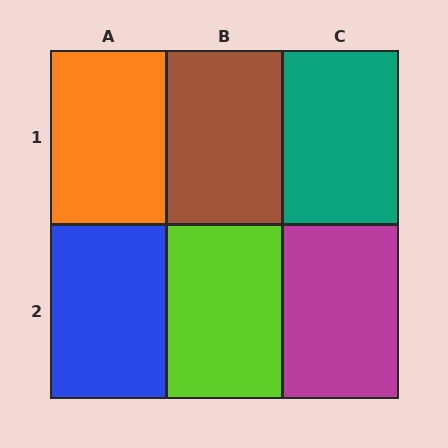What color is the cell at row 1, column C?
Teal.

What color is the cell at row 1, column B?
Brown.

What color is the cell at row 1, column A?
Orange.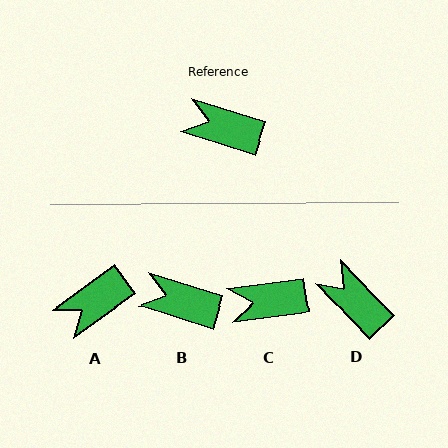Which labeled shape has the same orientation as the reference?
B.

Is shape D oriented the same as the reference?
No, it is off by about 29 degrees.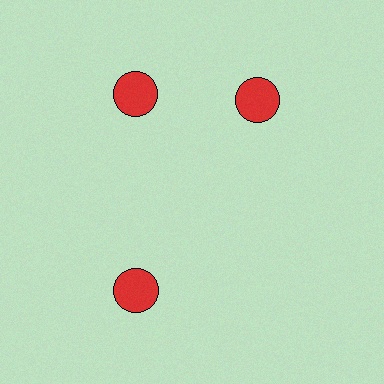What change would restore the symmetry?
The symmetry would be restored by rotating it back into even spacing with its neighbors so that all 3 circles sit at equal angles and equal distance from the center.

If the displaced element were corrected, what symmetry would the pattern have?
It would have 3-fold rotational symmetry — the pattern would map onto itself every 120 degrees.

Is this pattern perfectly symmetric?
No. The 3 red circles are arranged in a ring, but one element near the 3 o'clock position is rotated out of alignment along the ring, breaking the 3-fold rotational symmetry.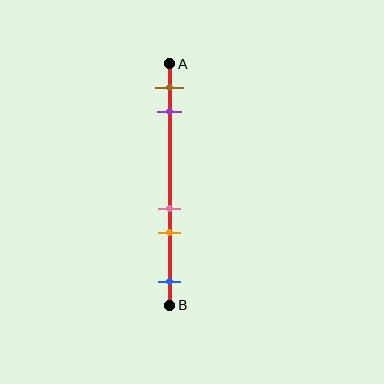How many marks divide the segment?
There are 5 marks dividing the segment.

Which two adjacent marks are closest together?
The pink and orange marks are the closest adjacent pair.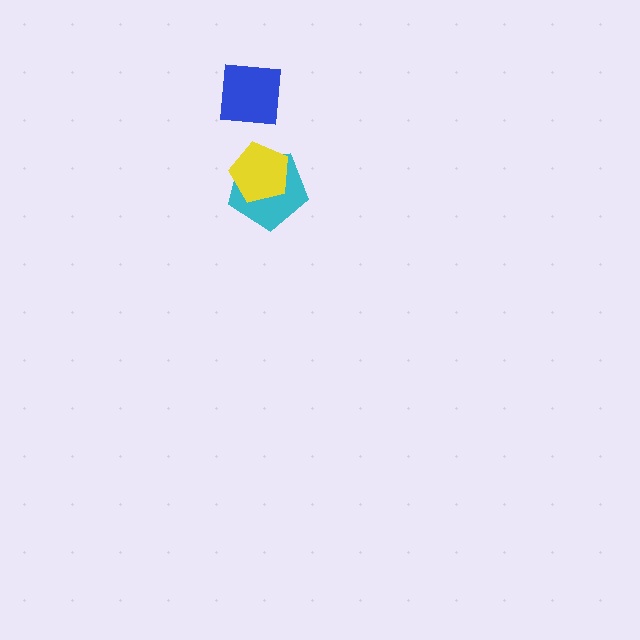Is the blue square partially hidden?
No, no other shape covers it.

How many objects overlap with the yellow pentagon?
1 object overlaps with the yellow pentagon.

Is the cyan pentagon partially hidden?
Yes, it is partially covered by another shape.